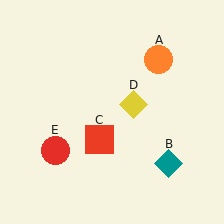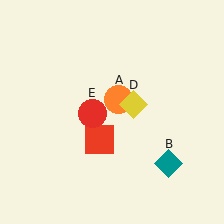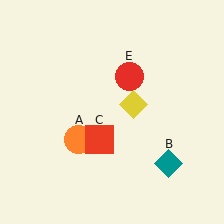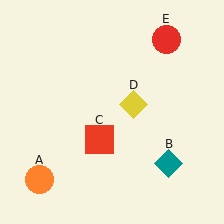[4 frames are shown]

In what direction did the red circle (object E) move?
The red circle (object E) moved up and to the right.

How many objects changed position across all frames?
2 objects changed position: orange circle (object A), red circle (object E).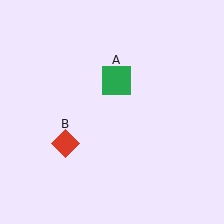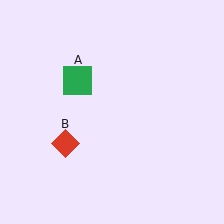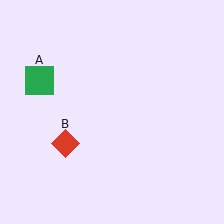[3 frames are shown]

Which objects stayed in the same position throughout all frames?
Red diamond (object B) remained stationary.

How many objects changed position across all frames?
1 object changed position: green square (object A).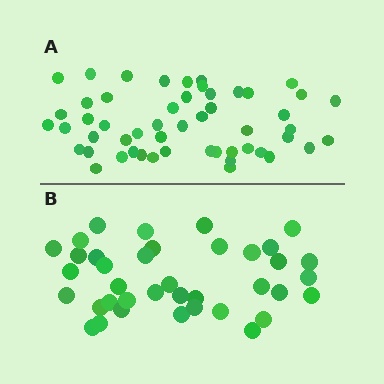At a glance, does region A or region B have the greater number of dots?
Region A (the top region) has more dots.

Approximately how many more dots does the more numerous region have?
Region A has approximately 15 more dots than region B.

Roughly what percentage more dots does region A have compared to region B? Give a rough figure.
About 35% more.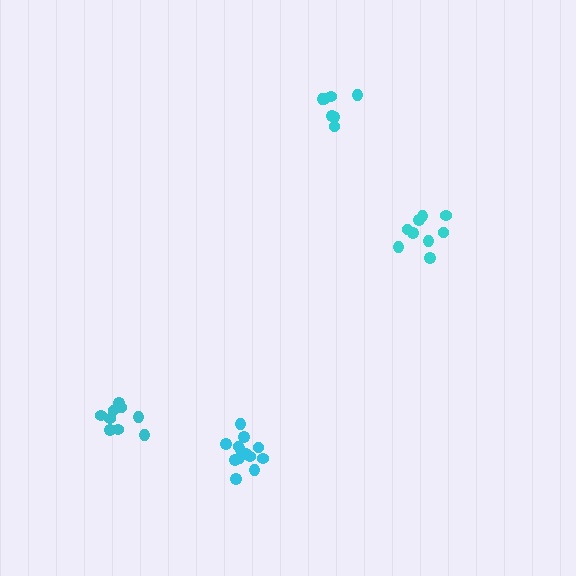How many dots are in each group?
Group 1: 9 dots, Group 2: 7 dots, Group 3: 13 dots, Group 4: 9 dots (38 total).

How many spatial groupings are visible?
There are 4 spatial groupings.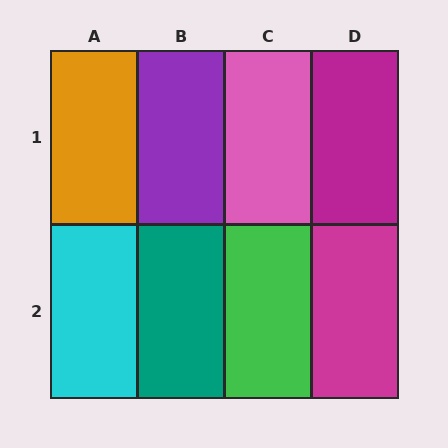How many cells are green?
1 cell is green.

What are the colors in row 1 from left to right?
Orange, purple, pink, magenta.